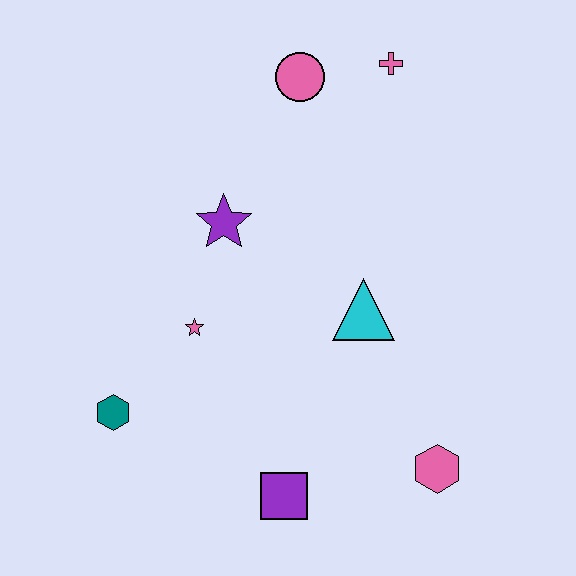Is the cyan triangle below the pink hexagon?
No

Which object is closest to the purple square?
The pink hexagon is closest to the purple square.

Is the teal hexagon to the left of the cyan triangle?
Yes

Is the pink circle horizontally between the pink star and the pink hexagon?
Yes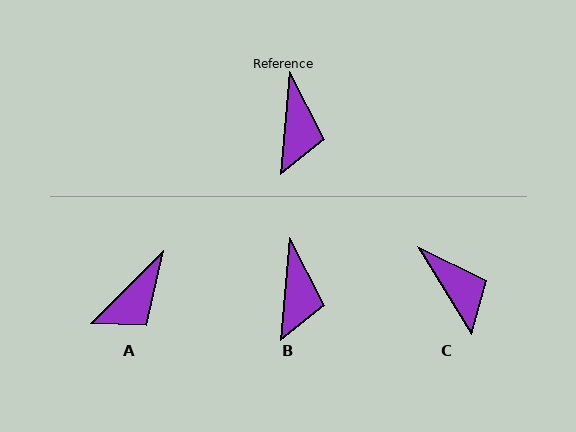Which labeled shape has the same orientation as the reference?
B.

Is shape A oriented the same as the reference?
No, it is off by about 41 degrees.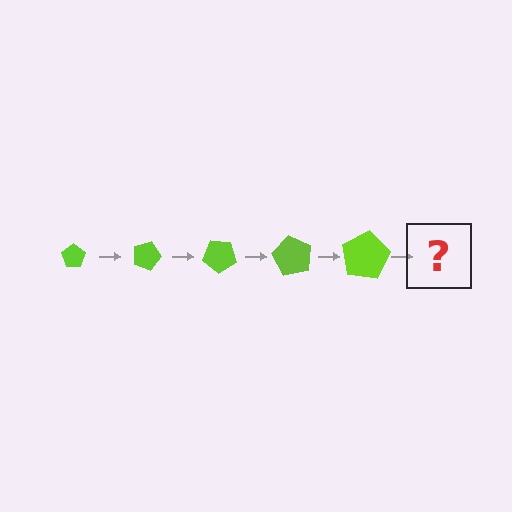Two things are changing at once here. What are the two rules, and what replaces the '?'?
The two rules are that the pentagon grows larger each step and it rotates 20 degrees each step. The '?' should be a pentagon, larger than the previous one and rotated 100 degrees from the start.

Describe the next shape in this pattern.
It should be a pentagon, larger than the previous one and rotated 100 degrees from the start.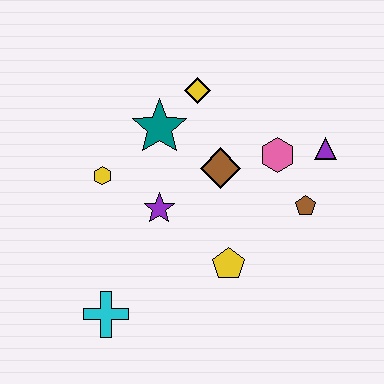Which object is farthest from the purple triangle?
The cyan cross is farthest from the purple triangle.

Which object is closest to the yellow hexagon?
The purple star is closest to the yellow hexagon.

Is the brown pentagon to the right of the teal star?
Yes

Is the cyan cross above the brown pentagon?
No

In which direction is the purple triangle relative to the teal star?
The purple triangle is to the right of the teal star.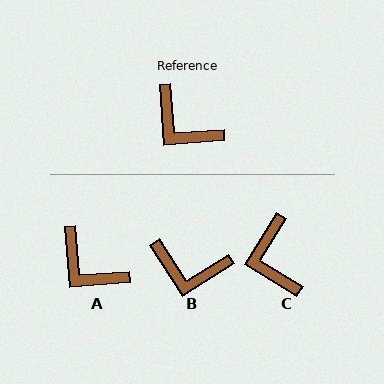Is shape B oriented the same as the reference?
No, it is off by about 28 degrees.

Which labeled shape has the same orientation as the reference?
A.